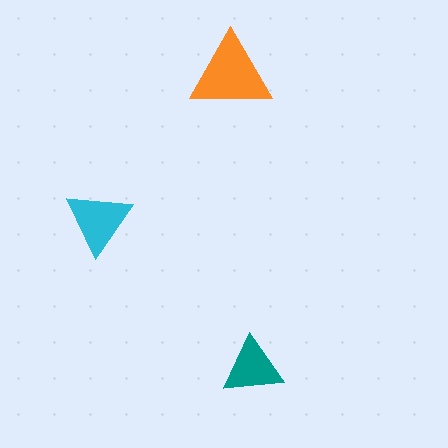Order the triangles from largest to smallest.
the orange one, the cyan one, the teal one.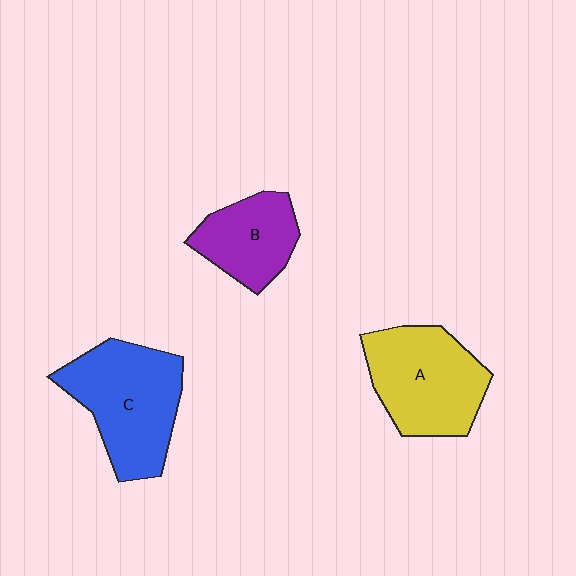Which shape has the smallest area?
Shape B (purple).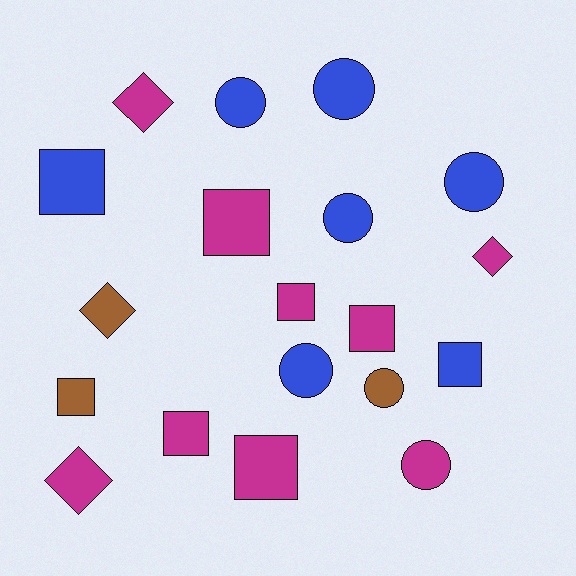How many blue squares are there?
There are 2 blue squares.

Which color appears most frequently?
Magenta, with 9 objects.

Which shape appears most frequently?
Square, with 8 objects.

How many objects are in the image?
There are 19 objects.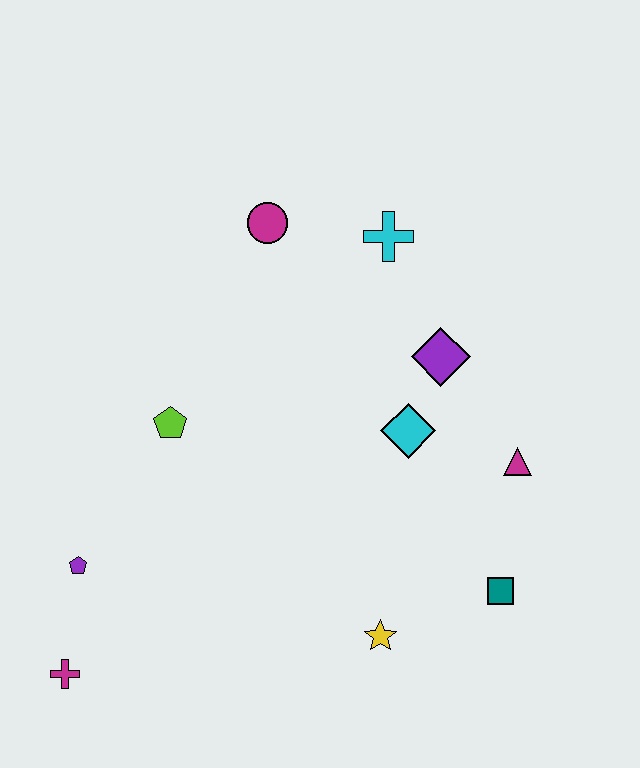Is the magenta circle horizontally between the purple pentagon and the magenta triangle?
Yes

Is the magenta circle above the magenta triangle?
Yes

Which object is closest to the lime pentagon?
The purple pentagon is closest to the lime pentagon.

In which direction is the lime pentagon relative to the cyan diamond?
The lime pentagon is to the left of the cyan diamond.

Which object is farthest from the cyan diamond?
The magenta cross is farthest from the cyan diamond.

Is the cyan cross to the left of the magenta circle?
No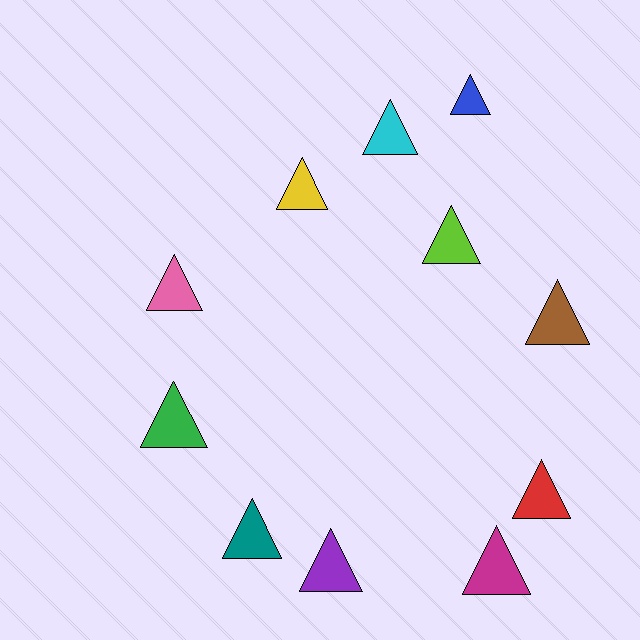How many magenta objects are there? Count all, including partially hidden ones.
There is 1 magenta object.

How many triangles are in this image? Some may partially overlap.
There are 11 triangles.